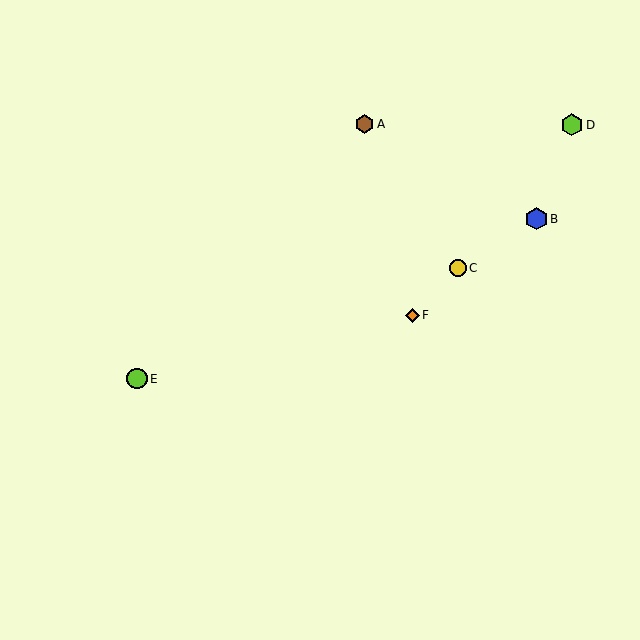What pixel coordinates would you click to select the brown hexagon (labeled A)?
Click at (365, 124) to select the brown hexagon A.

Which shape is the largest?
The blue hexagon (labeled B) is the largest.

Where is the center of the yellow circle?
The center of the yellow circle is at (458, 268).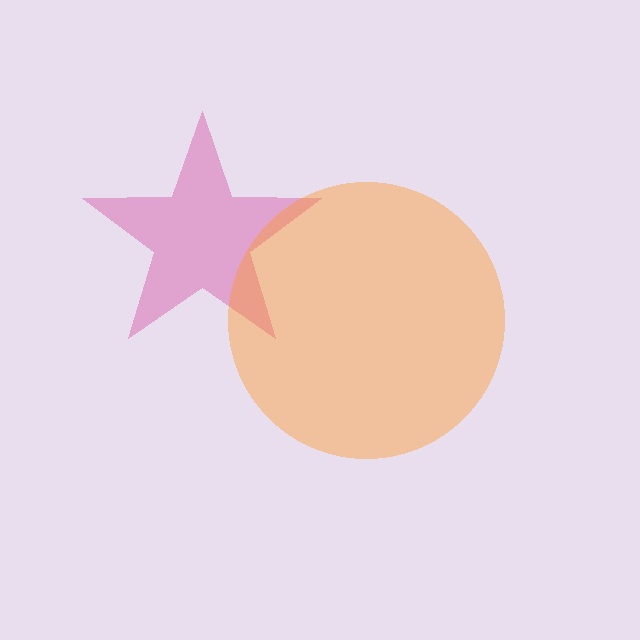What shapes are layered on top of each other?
The layered shapes are: a pink star, an orange circle.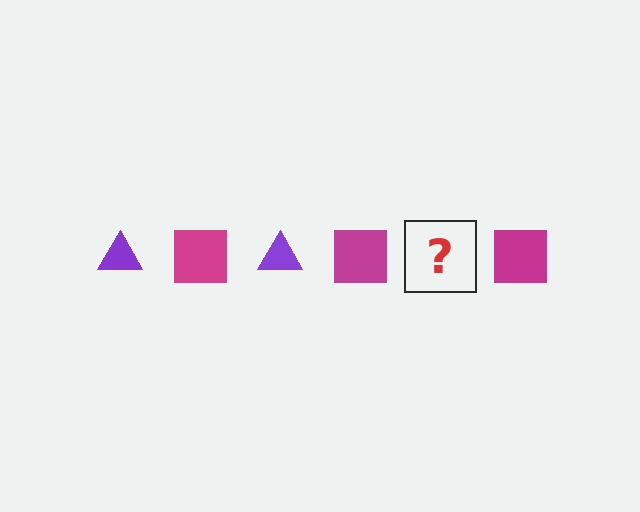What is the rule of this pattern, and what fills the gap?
The rule is that the pattern alternates between purple triangle and magenta square. The gap should be filled with a purple triangle.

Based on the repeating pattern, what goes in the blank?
The blank should be a purple triangle.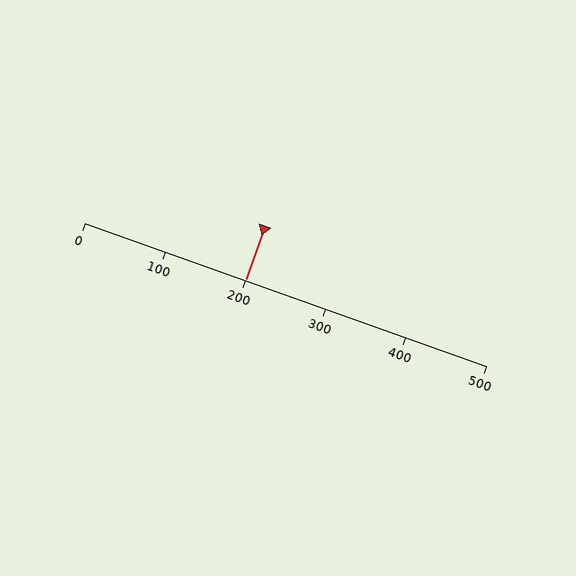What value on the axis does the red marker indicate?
The marker indicates approximately 200.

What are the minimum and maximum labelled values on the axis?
The axis runs from 0 to 500.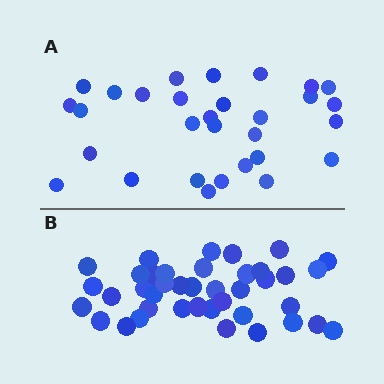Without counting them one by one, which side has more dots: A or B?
Region B (the bottom region) has more dots.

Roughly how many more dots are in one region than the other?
Region B has roughly 10 or so more dots than region A.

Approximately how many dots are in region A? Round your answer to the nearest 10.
About 30 dots.